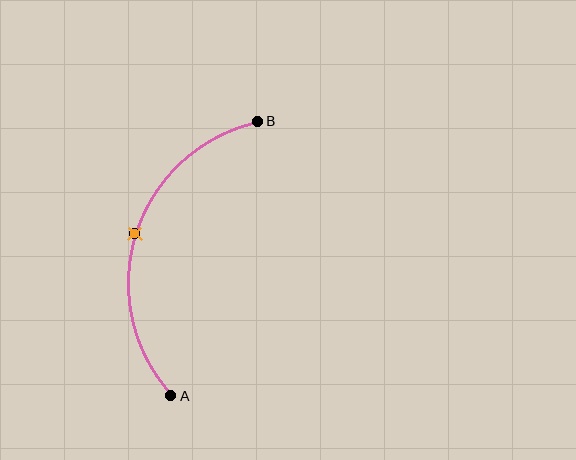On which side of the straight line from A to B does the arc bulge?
The arc bulges to the left of the straight line connecting A and B.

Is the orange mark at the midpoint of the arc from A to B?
Yes. The orange mark lies on the arc at equal arc-length from both A and B — it is the arc midpoint.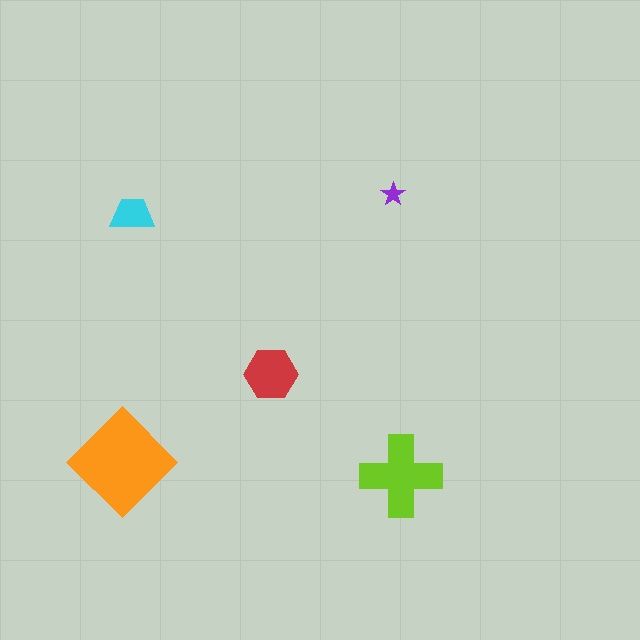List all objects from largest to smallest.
The orange diamond, the lime cross, the red hexagon, the cyan trapezoid, the purple star.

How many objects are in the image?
There are 5 objects in the image.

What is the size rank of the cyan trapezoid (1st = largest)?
4th.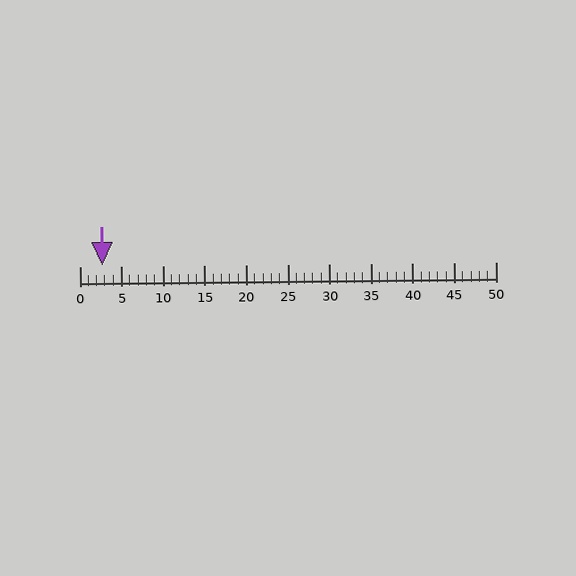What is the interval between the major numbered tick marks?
The major tick marks are spaced 5 units apart.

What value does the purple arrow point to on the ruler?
The purple arrow points to approximately 3.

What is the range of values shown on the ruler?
The ruler shows values from 0 to 50.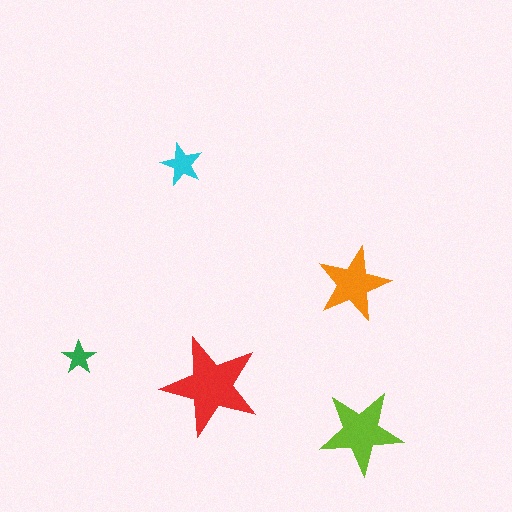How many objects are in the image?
There are 5 objects in the image.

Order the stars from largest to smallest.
the red one, the lime one, the orange one, the cyan one, the green one.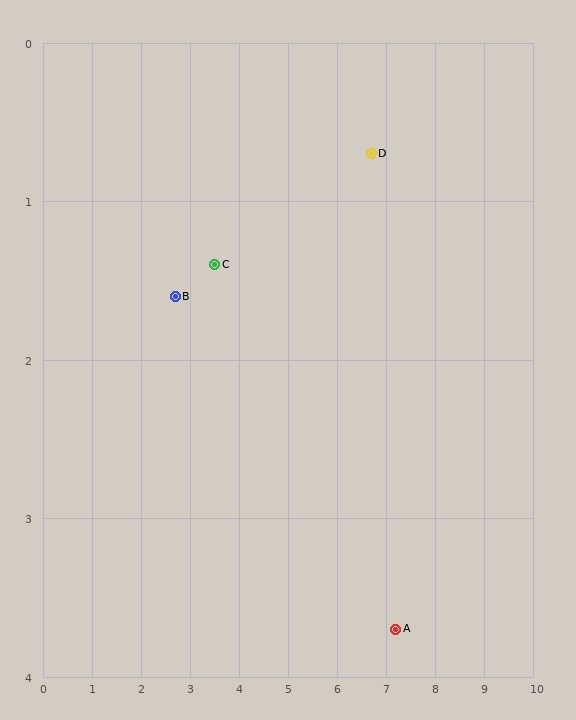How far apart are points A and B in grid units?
Points A and B are about 5.0 grid units apart.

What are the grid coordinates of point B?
Point B is at approximately (2.7, 1.6).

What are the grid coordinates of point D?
Point D is at approximately (6.7, 0.7).